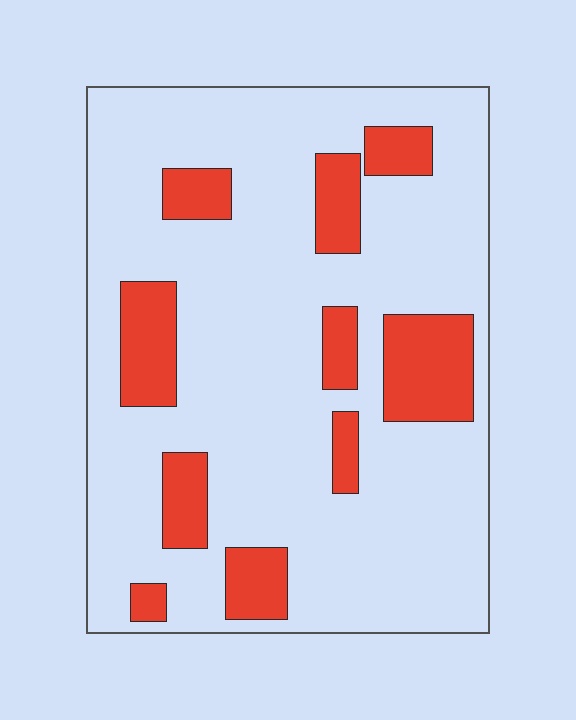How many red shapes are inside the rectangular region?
10.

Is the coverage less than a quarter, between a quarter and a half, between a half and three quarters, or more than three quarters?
Less than a quarter.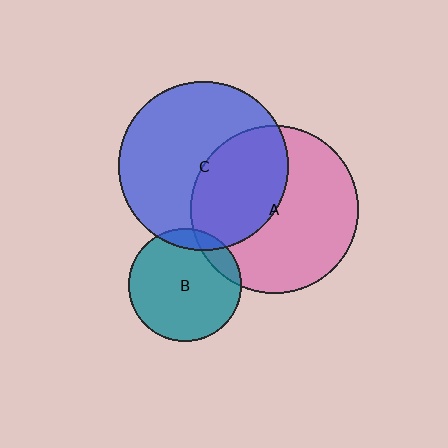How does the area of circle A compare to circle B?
Approximately 2.2 times.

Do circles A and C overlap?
Yes.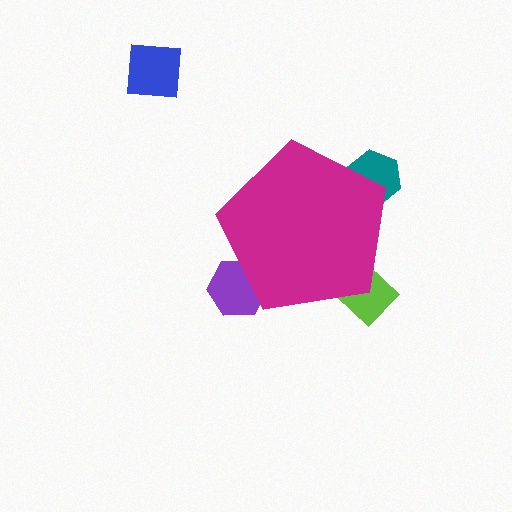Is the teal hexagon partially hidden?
Yes, the teal hexagon is partially hidden behind the magenta pentagon.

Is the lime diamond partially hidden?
Yes, the lime diamond is partially hidden behind the magenta pentagon.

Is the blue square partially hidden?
No, the blue square is fully visible.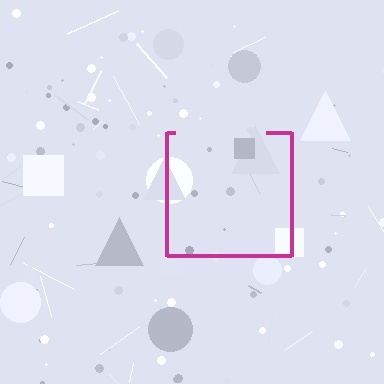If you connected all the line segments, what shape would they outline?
They would outline a square.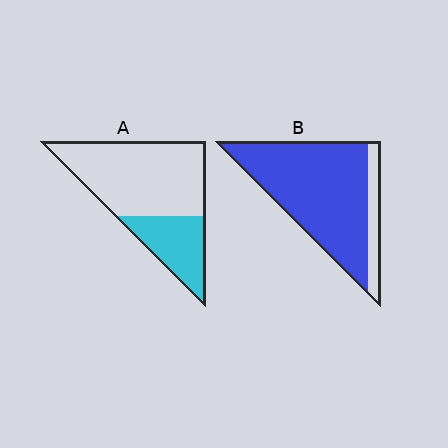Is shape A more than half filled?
No.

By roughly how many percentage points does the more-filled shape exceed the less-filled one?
By roughly 55 percentage points (B over A).